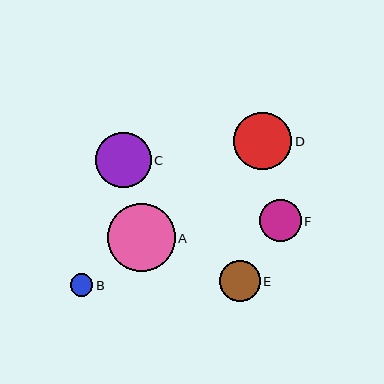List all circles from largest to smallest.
From largest to smallest: A, D, C, F, E, B.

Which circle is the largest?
Circle A is the largest with a size of approximately 68 pixels.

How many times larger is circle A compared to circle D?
Circle A is approximately 1.2 times the size of circle D.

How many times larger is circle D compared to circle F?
Circle D is approximately 1.4 times the size of circle F.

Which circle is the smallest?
Circle B is the smallest with a size of approximately 22 pixels.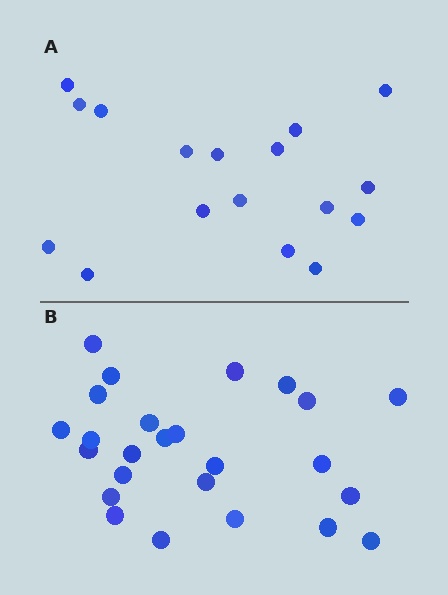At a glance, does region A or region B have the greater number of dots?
Region B (the bottom region) has more dots.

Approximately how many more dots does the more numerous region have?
Region B has roughly 8 or so more dots than region A.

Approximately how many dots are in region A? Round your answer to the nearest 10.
About 20 dots. (The exact count is 17, which rounds to 20.)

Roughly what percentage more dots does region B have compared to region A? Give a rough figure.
About 45% more.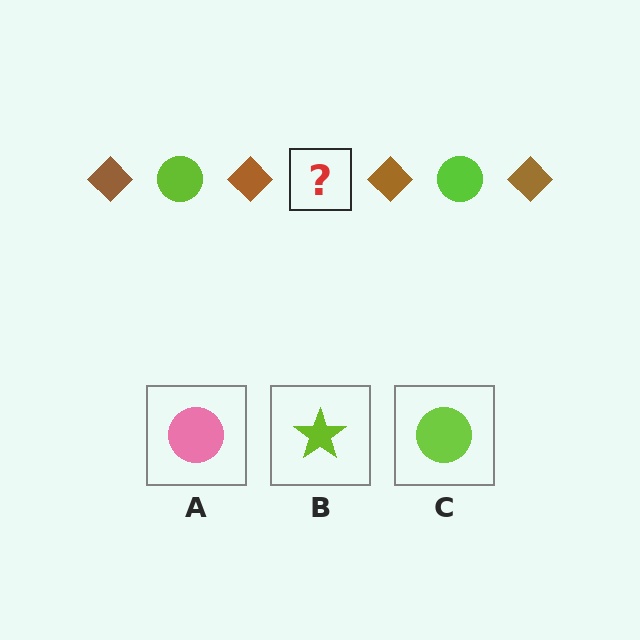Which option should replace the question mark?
Option C.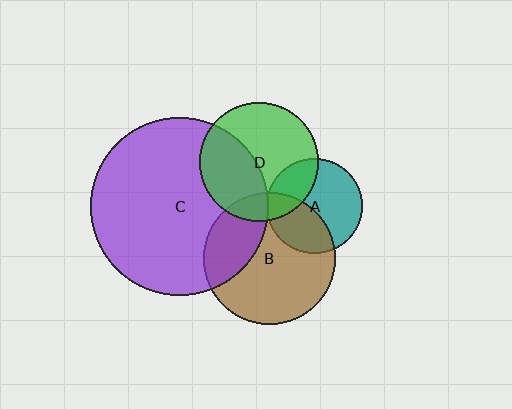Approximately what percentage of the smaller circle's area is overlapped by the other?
Approximately 30%.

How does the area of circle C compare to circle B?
Approximately 1.8 times.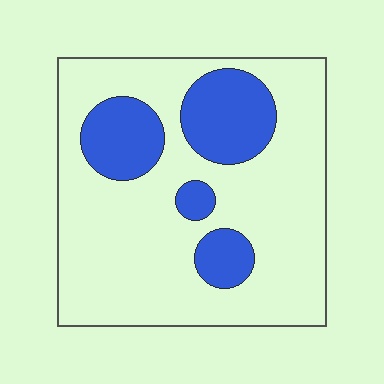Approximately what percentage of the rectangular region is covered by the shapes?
Approximately 25%.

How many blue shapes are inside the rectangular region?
4.